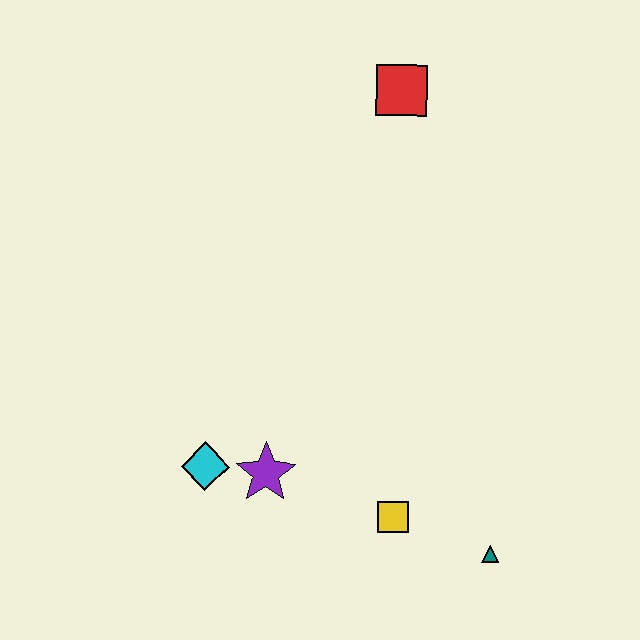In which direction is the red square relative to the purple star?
The red square is above the purple star.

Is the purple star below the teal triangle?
No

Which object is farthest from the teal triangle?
The red square is farthest from the teal triangle.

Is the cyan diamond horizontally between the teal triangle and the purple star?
No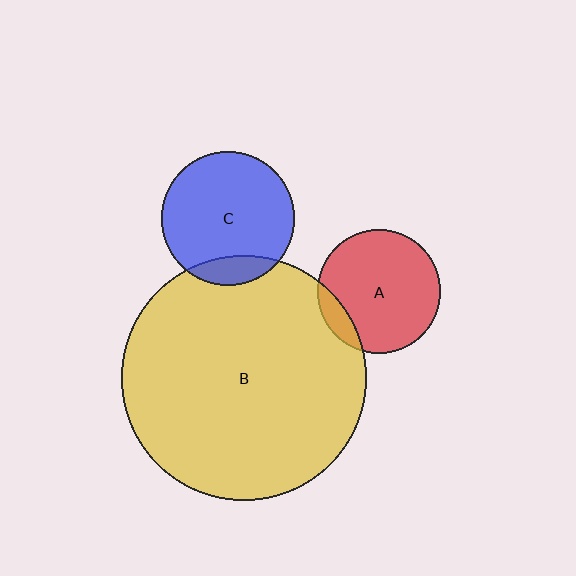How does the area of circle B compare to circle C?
Approximately 3.4 times.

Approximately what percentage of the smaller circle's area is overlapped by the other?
Approximately 10%.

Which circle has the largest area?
Circle B (yellow).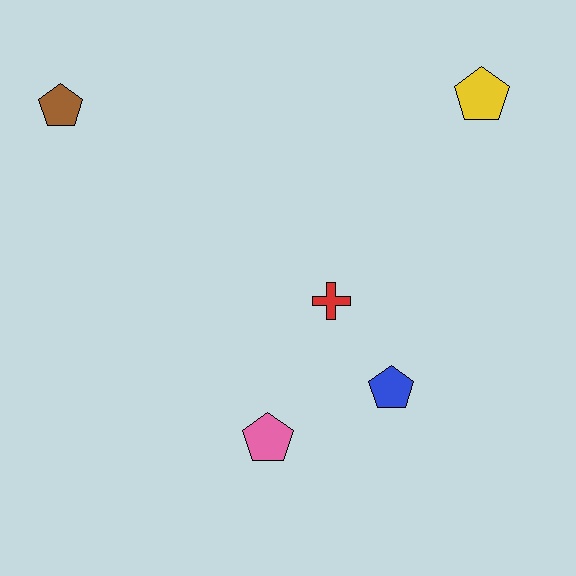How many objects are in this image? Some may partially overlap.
There are 5 objects.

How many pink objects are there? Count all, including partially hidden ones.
There is 1 pink object.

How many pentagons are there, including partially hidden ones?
There are 4 pentagons.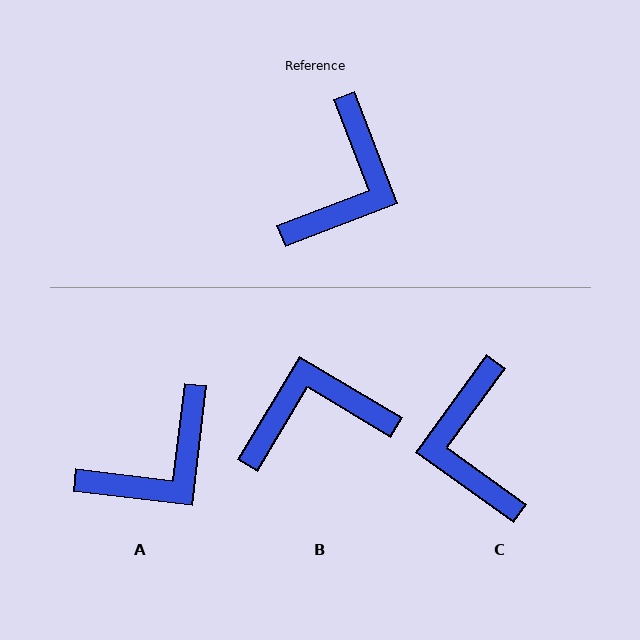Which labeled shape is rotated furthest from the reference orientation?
C, about 147 degrees away.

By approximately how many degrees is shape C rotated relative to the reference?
Approximately 147 degrees clockwise.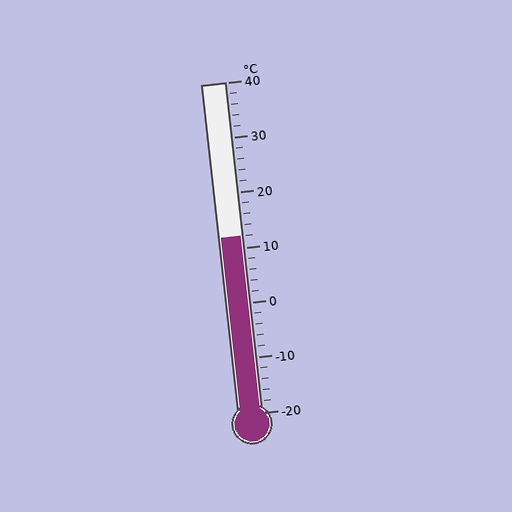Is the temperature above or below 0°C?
The temperature is above 0°C.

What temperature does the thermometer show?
The thermometer shows approximately 12°C.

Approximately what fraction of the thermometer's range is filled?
The thermometer is filled to approximately 55% of its range.